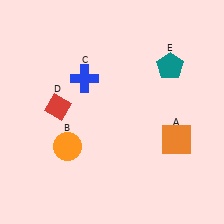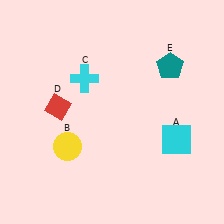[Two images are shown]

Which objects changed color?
A changed from orange to cyan. B changed from orange to yellow. C changed from blue to cyan.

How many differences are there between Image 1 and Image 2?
There are 3 differences between the two images.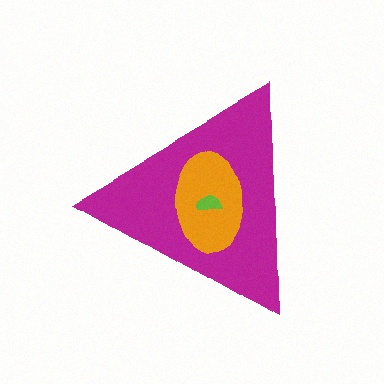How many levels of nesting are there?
3.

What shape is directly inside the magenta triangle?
The orange ellipse.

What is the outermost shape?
The magenta triangle.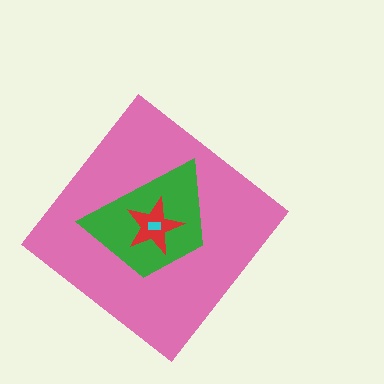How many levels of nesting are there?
4.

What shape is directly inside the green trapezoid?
The red star.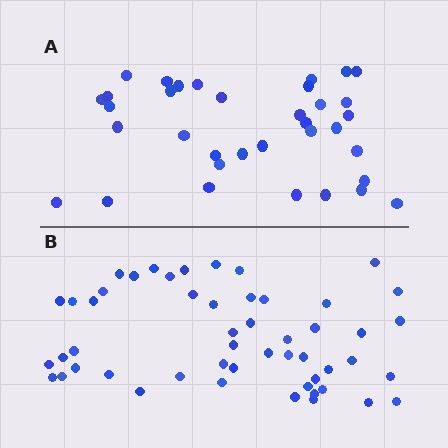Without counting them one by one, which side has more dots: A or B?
Region B (the bottom region) has more dots.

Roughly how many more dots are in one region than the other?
Region B has approximately 15 more dots than region A.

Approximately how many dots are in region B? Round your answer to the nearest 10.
About 50 dots. (The exact count is 51, which rounds to 50.)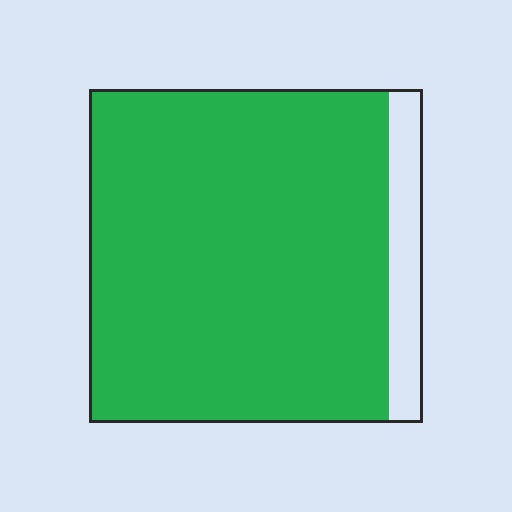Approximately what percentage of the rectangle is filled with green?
Approximately 90%.